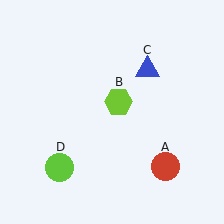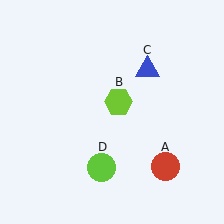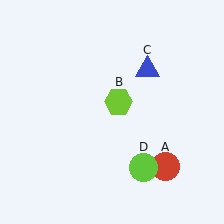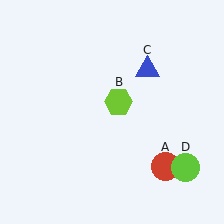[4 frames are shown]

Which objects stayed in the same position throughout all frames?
Red circle (object A) and lime hexagon (object B) and blue triangle (object C) remained stationary.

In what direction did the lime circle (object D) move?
The lime circle (object D) moved right.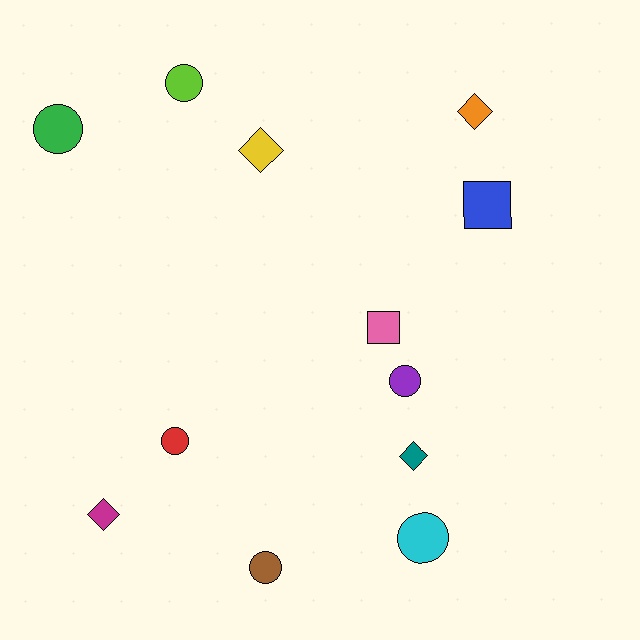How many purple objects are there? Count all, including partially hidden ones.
There is 1 purple object.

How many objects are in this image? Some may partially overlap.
There are 12 objects.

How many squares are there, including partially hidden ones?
There are 2 squares.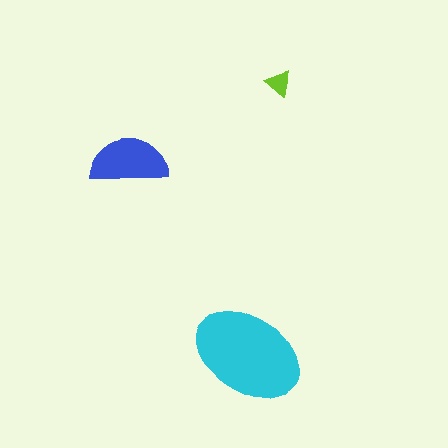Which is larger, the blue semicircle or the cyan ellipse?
The cyan ellipse.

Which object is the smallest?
The lime triangle.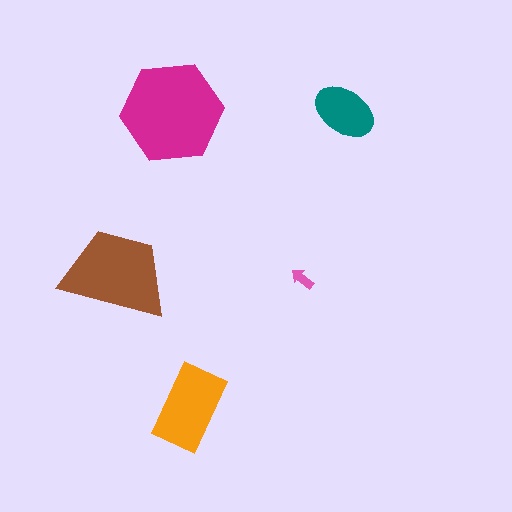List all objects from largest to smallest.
The magenta hexagon, the brown trapezoid, the orange rectangle, the teal ellipse, the pink arrow.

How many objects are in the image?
There are 5 objects in the image.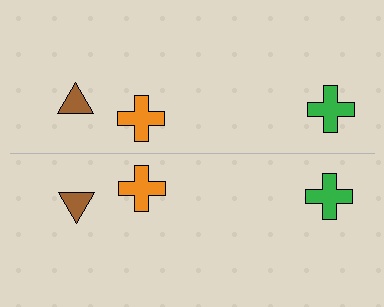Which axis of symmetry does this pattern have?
The pattern has a horizontal axis of symmetry running through the center of the image.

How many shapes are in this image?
There are 6 shapes in this image.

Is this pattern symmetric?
Yes, this pattern has bilateral (reflection) symmetry.